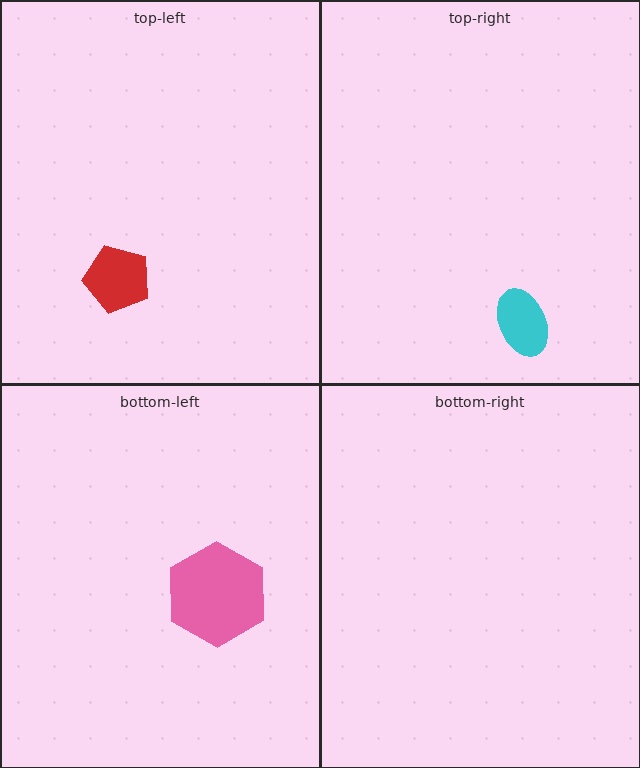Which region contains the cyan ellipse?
The top-right region.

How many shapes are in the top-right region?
1.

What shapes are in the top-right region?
The cyan ellipse.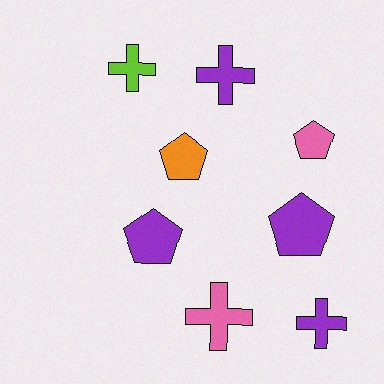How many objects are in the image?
There are 8 objects.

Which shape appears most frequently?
Pentagon, with 4 objects.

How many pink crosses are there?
There is 1 pink cross.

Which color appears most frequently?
Purple, with 4 objects.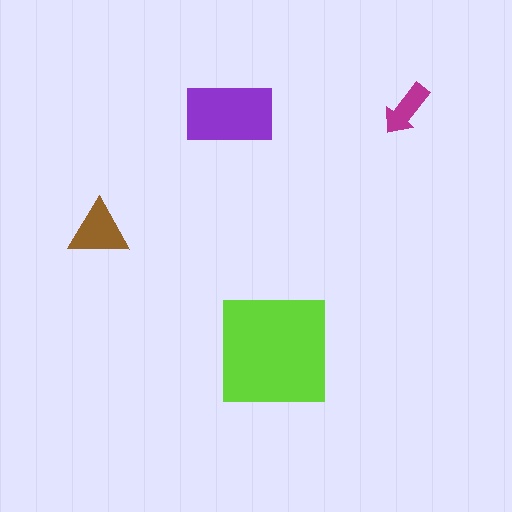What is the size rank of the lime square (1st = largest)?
1st.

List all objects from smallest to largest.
The magenta arrow, the brown triangle, the purple rectangle, the lime square.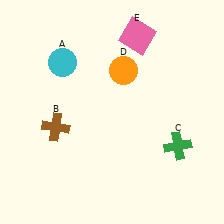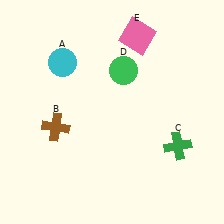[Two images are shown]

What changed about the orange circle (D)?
In Image 1, D is orange. In Image 2, it changed to green.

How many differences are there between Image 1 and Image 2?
There is 1 difference between the two images.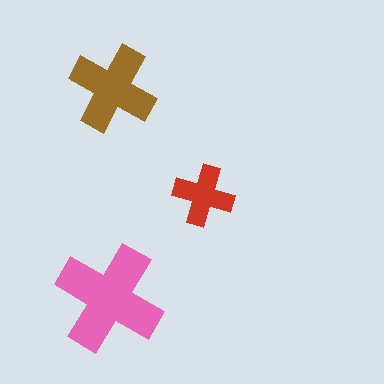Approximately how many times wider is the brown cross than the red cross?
About 1.5 times wider.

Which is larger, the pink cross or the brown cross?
The pink one.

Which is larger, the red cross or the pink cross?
The pink one.